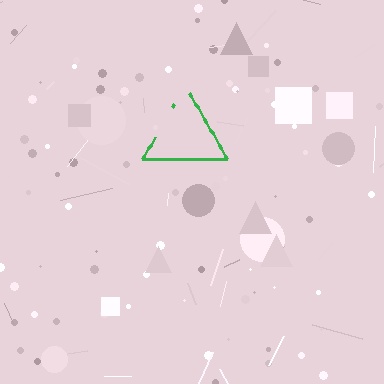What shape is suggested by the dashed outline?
The dashed outline suggests a triangle.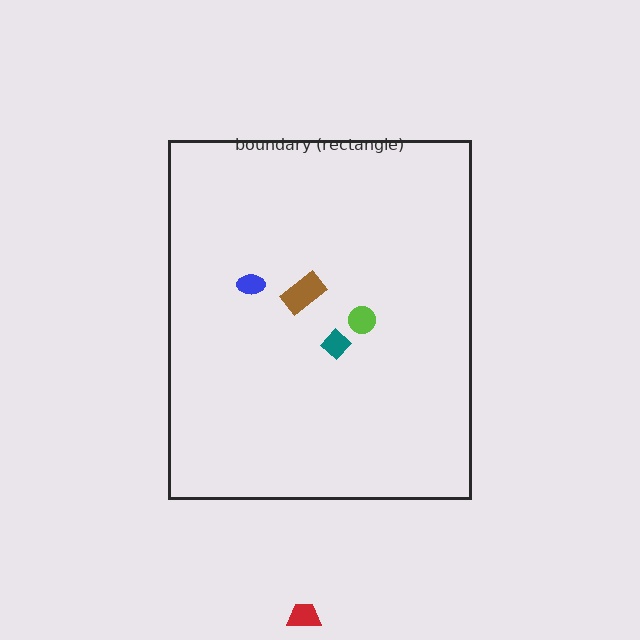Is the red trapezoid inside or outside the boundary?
Outside.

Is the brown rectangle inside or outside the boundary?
Inside.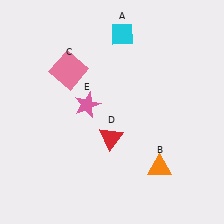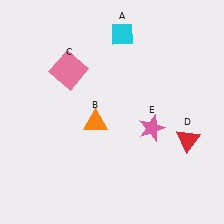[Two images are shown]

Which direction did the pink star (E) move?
The pink star (E) moved right.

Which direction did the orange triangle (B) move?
The orange triangle (B) moved left.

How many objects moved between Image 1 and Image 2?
3 objects moved between the two images.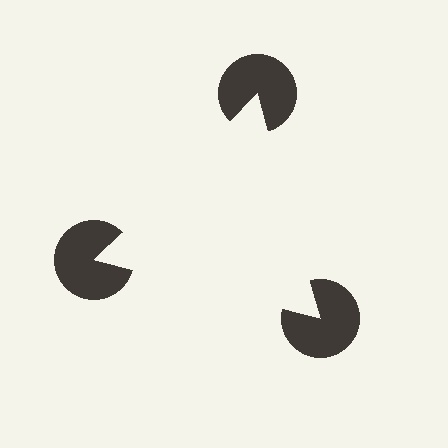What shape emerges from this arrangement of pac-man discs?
An illusory triangle — its edges are inferred from the aligned wedge cuts in the pac-man discs, not physically drawn.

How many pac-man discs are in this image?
There are 3 — one at each vertex of the illusory triangle.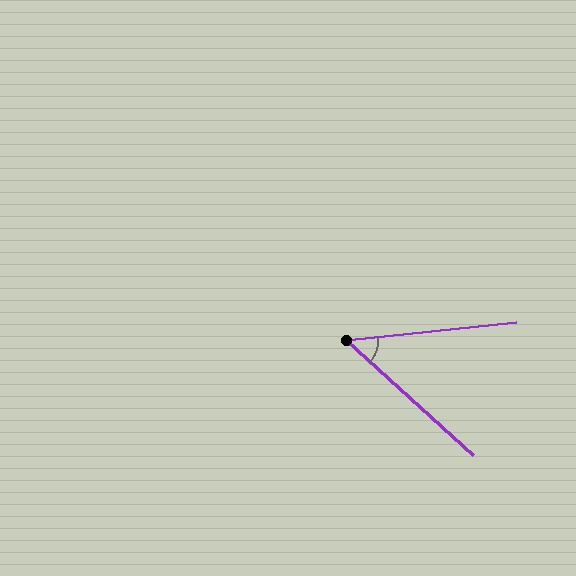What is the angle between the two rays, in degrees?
Approximately 48 degrees.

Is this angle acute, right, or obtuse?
It is acute.